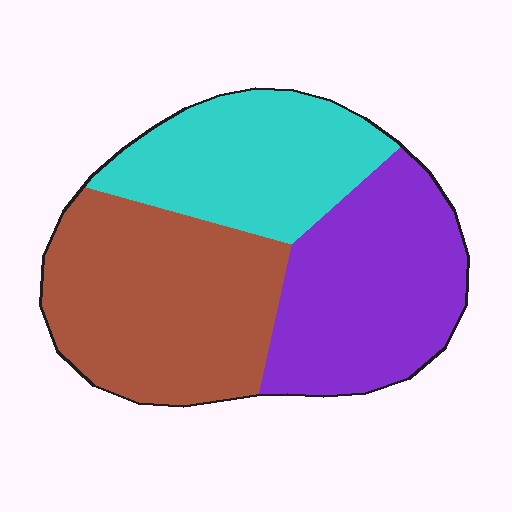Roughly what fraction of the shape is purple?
Purple covers about 35% of the shape.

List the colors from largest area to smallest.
From largest to smallest: brown, purple, cyan.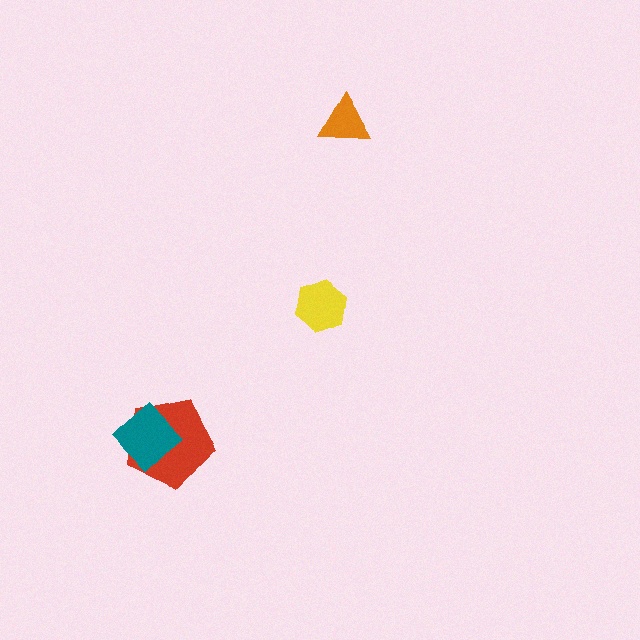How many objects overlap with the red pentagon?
1 object overlaps with the red pentagon.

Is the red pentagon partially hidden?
Yes, it is partially covered by another shape.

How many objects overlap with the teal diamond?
1 object overlaps with the teal diamond.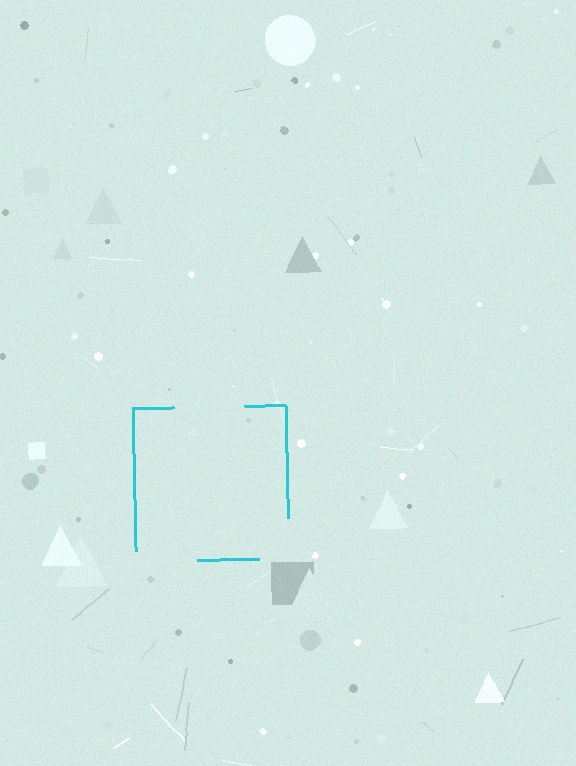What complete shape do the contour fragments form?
The contour fragments form a square.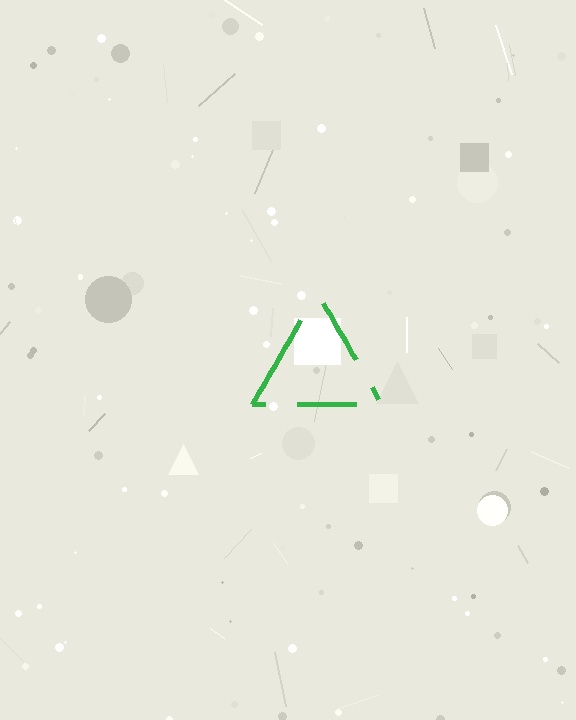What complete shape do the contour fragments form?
The contour fragments form a triangle.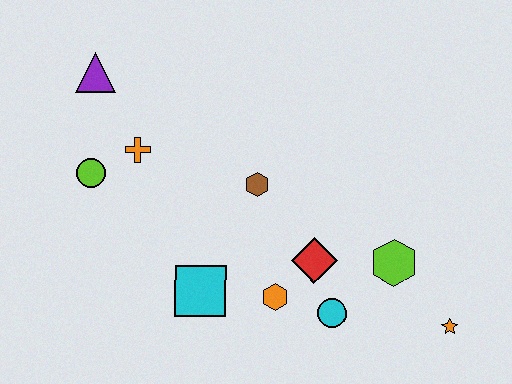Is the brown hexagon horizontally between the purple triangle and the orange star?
Yes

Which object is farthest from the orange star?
The purple triangle is farthest from the orange star.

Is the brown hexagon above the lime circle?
No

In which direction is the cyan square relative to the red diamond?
The cyan square is to the left of the red diamond.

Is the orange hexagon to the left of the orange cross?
No